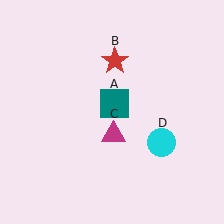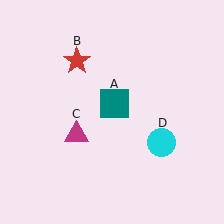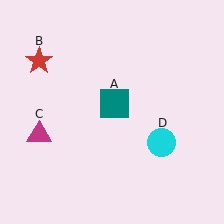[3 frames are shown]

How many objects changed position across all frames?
2 objects changed position: red star (object B), magenta triangle (object C).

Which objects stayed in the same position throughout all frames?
Teal square (object A) and cyan circle (object D) remained stationary.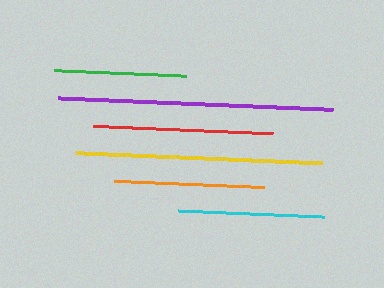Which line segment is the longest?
The purple line is the longest at approximately 275 pixels.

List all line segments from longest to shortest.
From longest to shortest: purple, yellow, red, orange, cyan, green.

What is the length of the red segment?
The red segment is approximately 180 pixels long.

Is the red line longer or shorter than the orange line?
The red line is longer than the orange line.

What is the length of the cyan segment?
The cyan segment is approximately 146 pixels long.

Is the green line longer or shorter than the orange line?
The orange line is longer than the green line.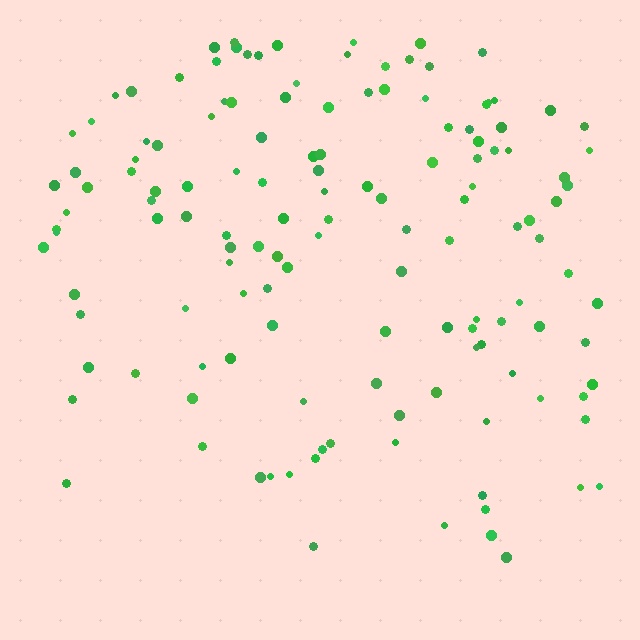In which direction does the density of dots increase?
From bottom to top, with the top side densest.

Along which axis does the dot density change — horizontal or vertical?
Vertical.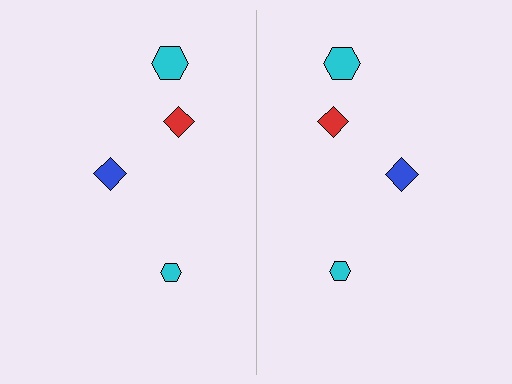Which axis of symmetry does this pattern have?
The pattern has a vertical axis of symmetry running through the center of the image.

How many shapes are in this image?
There are 8 shapes in this image.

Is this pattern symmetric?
Yes, this pattern has bilateral (reflection) symmetry.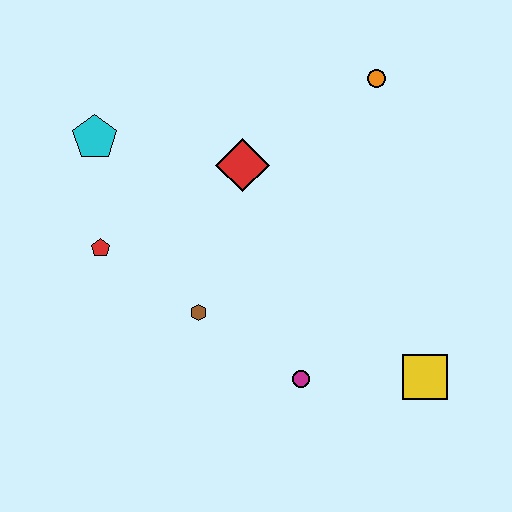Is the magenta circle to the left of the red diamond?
No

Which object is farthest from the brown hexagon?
The orange circle is farthest from the brown hexagon.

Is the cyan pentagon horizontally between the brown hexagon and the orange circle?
No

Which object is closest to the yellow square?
The magenta circle is closest to the yellow square.